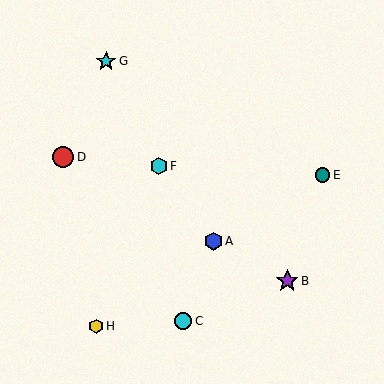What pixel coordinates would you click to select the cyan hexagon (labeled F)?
Click at (159, 166) to select the cyan hexagon F.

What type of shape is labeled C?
Shape C is a cyan circle.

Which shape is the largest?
The purple star (labeled B) is the largest.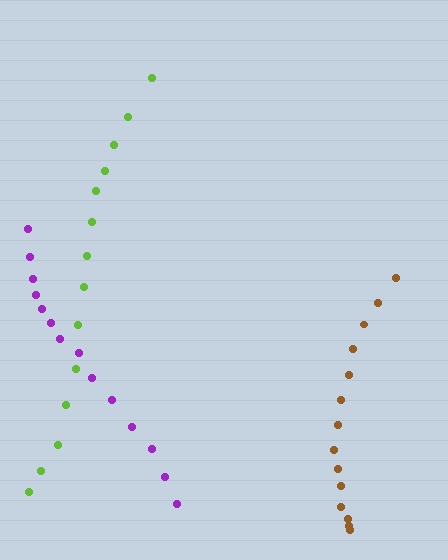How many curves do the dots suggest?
There are 3 distinct paths.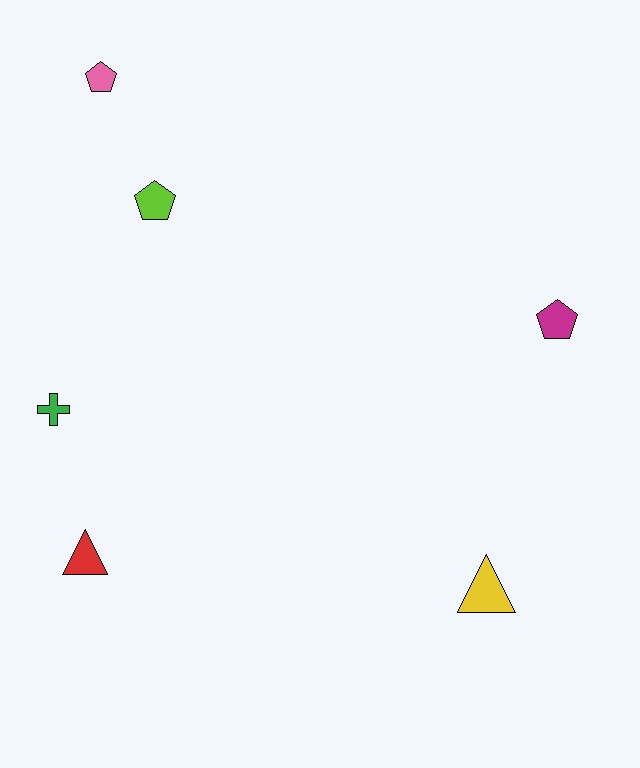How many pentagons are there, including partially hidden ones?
There are 3 pentagons.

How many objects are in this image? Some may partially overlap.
There are 6 objects.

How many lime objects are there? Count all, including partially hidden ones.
There is 1 lime object.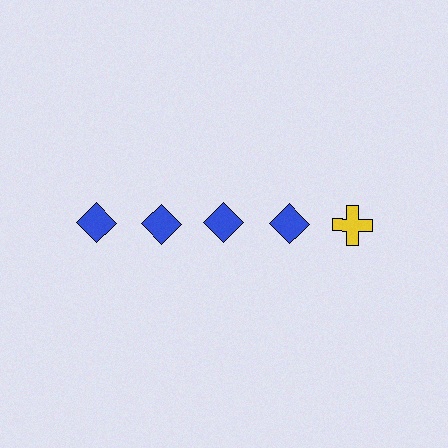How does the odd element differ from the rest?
It differs in both color (yellow instead of blue) and shape (cross instead of diamond).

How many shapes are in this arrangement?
There are 5 shapes arranged in a grid pattern.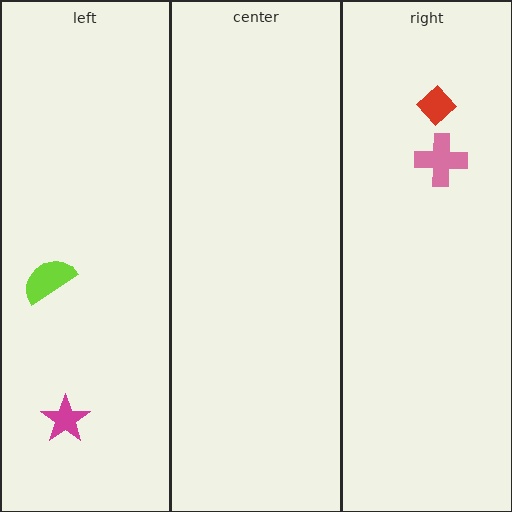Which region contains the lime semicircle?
The left region.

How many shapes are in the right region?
2.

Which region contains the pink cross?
The right region.